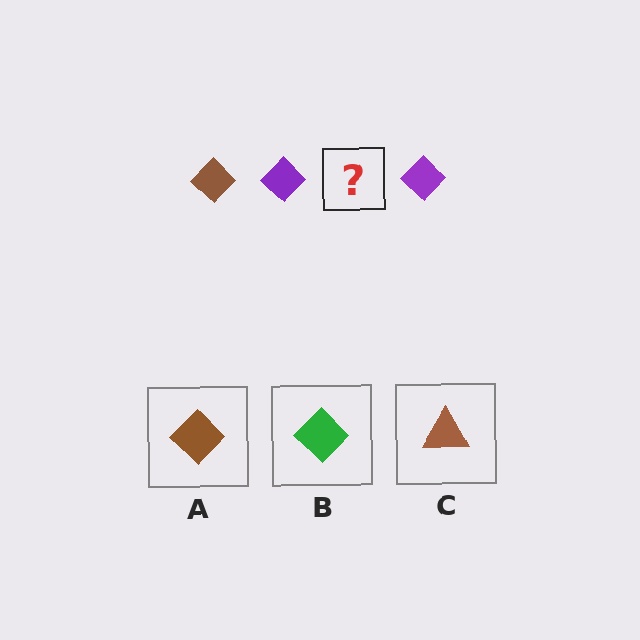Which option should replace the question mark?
Option A.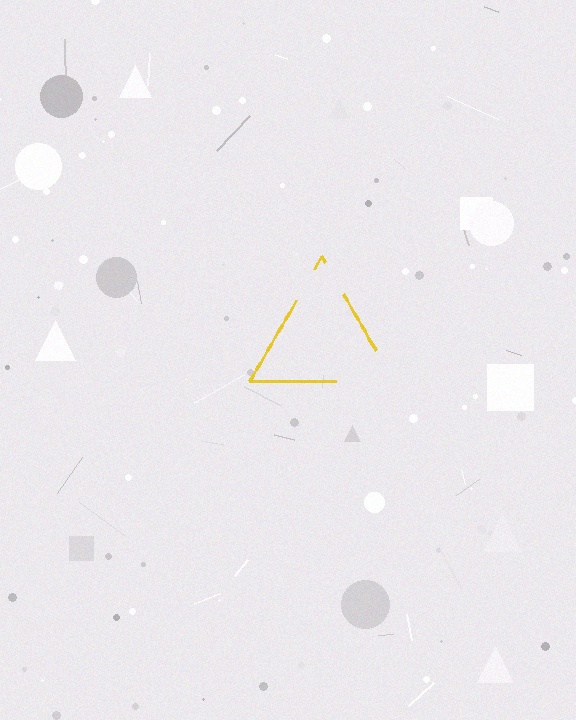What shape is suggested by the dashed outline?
The dashed outline suggests a triangle.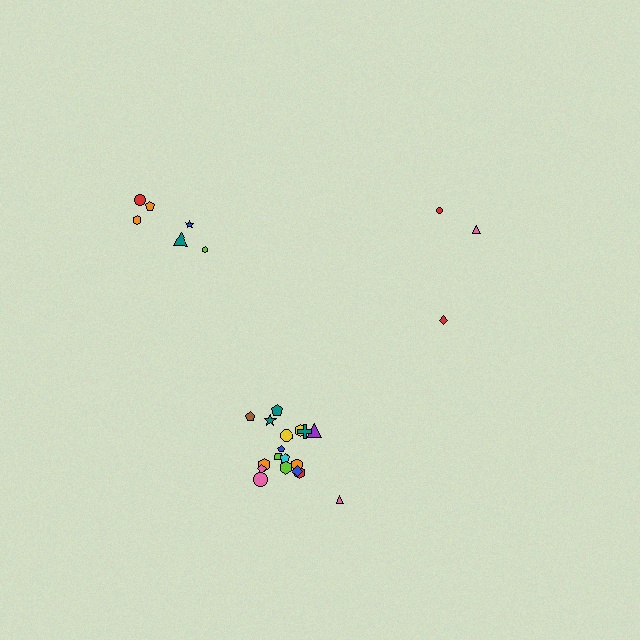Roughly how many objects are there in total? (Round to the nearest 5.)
Roughly 25 objects in total.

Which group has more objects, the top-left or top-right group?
The top-left group.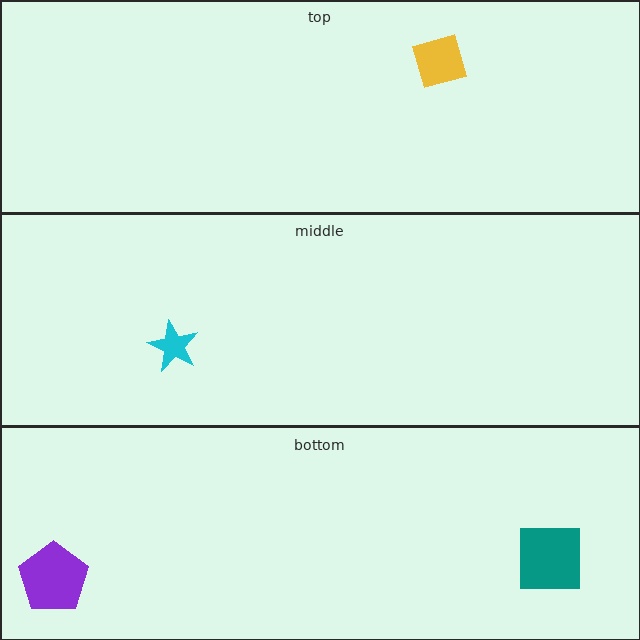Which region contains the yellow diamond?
The top region.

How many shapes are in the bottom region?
2.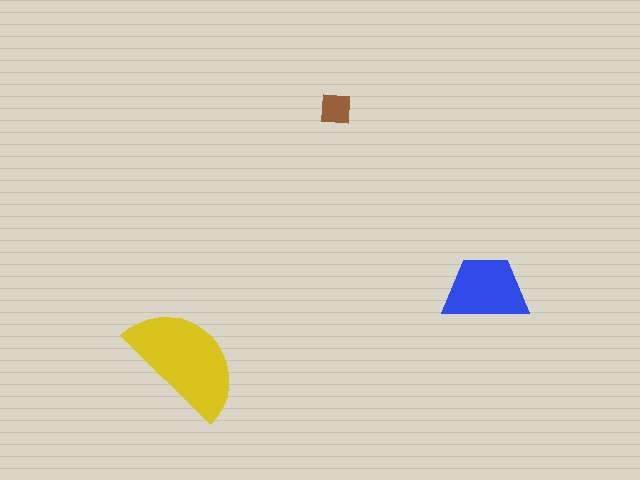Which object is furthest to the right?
The blue trapezoid is rightmost.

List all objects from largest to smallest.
The yellow semicircle, the blue trapezoid, the brown square.